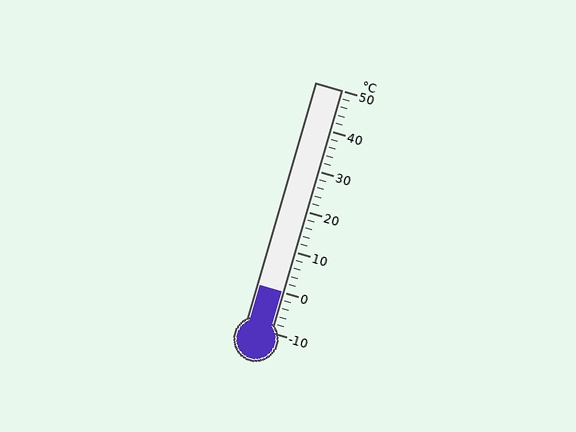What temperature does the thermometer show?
The thermometer shows approximately 0°C.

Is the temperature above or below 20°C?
The temperature is below 20°C.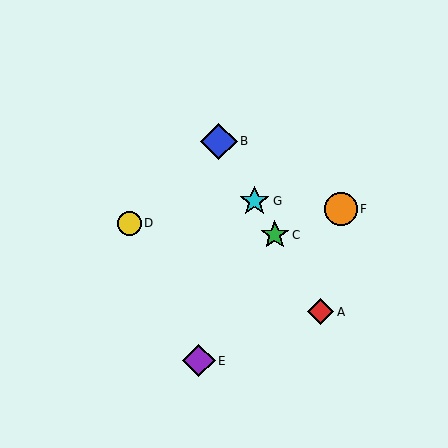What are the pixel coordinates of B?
Object B is at (219, 141).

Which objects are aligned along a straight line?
Objects A, B, C, G are aligned along a straight line.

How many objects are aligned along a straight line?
4 objects (A, B, C, G) are aligned along a straight line.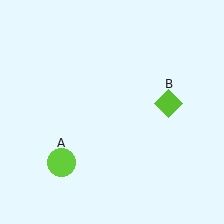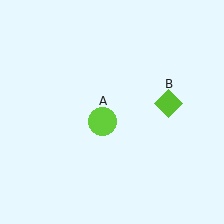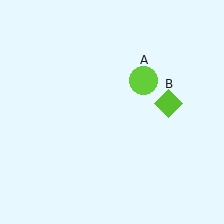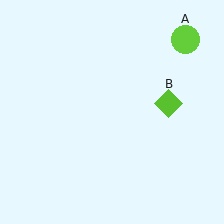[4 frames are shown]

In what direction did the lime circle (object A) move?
The lime circle (object A) moved up and to the right.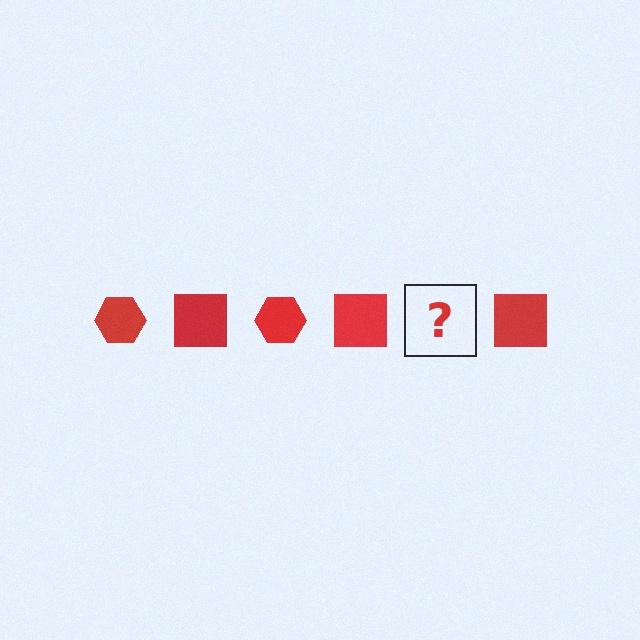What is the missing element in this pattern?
The missing element is a red hexagon.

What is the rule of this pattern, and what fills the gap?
The rule is that the pattern cycles through hexagon, square shapes in red. The gap should be filled with a red hexagon.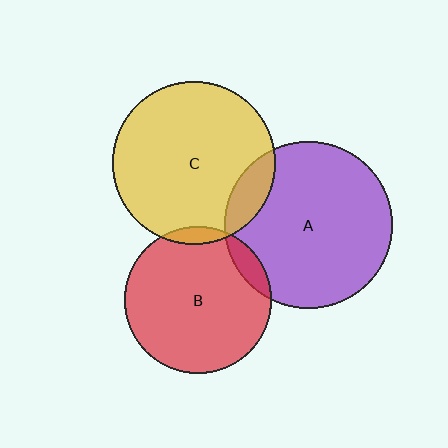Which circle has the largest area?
Circle A (purple).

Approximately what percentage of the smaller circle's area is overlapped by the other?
Approximately 10%.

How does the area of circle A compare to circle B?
Approximately 1.3 times.